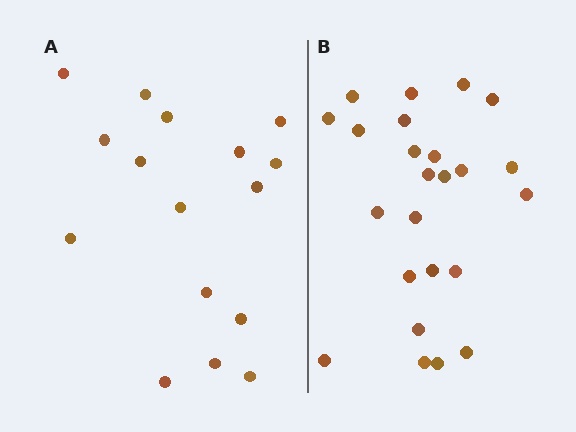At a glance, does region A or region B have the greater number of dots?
Region B (the right region) has more dots.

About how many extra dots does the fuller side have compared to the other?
Region B has roughly 8 or so more dots than region A.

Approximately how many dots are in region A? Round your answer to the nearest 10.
About 20 dots. (The exact count is 16, which rounds to 20.)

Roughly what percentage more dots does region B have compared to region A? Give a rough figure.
About 50% more.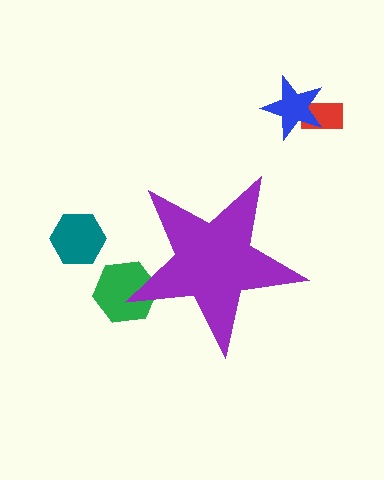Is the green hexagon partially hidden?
Yes, the green hexagon is partially hidden behind the purple star.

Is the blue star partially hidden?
No, the blue star is fully visible.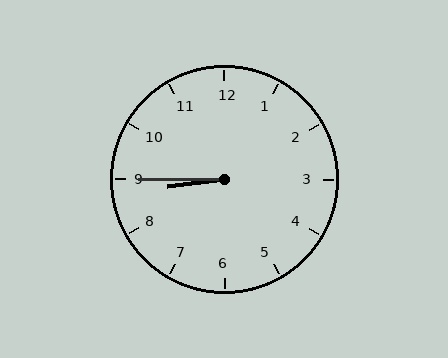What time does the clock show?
8:45.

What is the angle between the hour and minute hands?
Approximately 8 degrees.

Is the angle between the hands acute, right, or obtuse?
It is acute.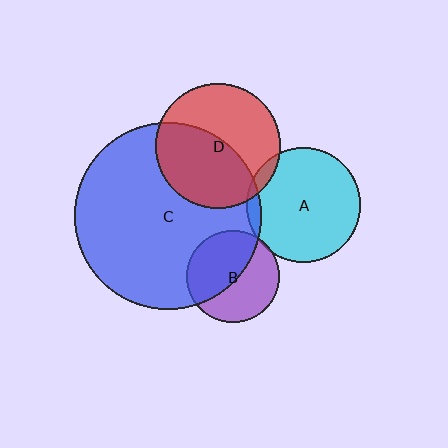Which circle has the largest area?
Circle C (blue).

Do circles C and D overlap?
Yes.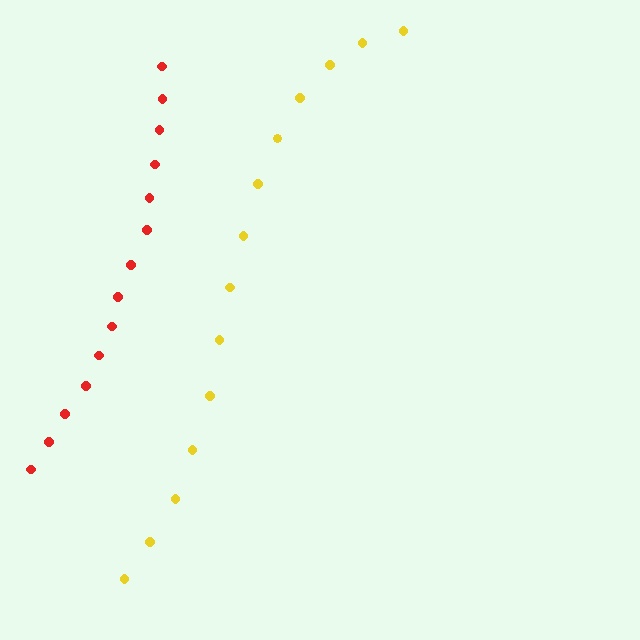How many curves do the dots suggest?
There are 2 distinct paths.